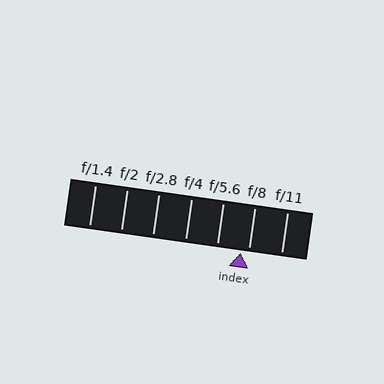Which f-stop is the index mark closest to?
The index mark is closest to f/8.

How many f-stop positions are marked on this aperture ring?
There are 7 f-stop positions marked.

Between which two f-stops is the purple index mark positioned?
The index mark is between f/5.6 and f/8.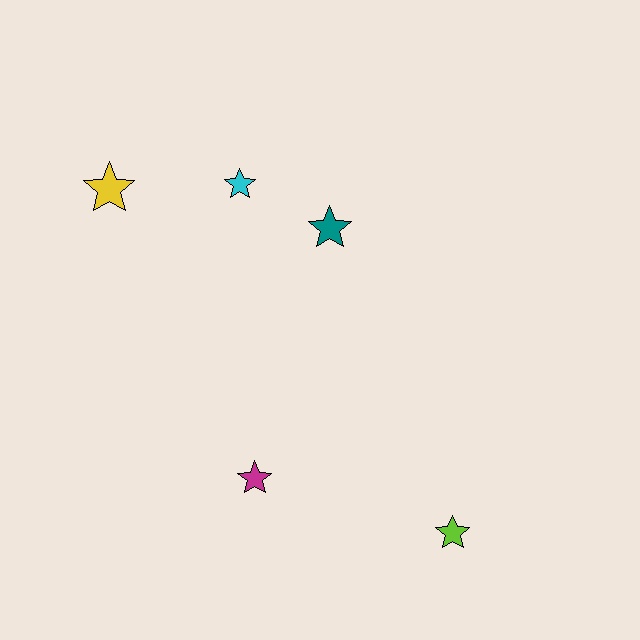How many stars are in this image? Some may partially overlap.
There are 5 stars.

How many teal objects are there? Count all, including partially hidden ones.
There is 1 teal object.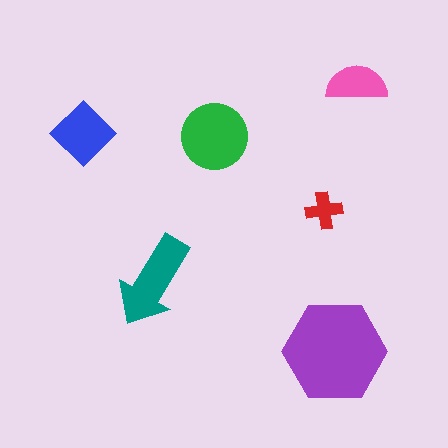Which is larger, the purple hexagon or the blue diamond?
The purple hexagon.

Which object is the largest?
The purple hexagon.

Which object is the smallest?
The red cross.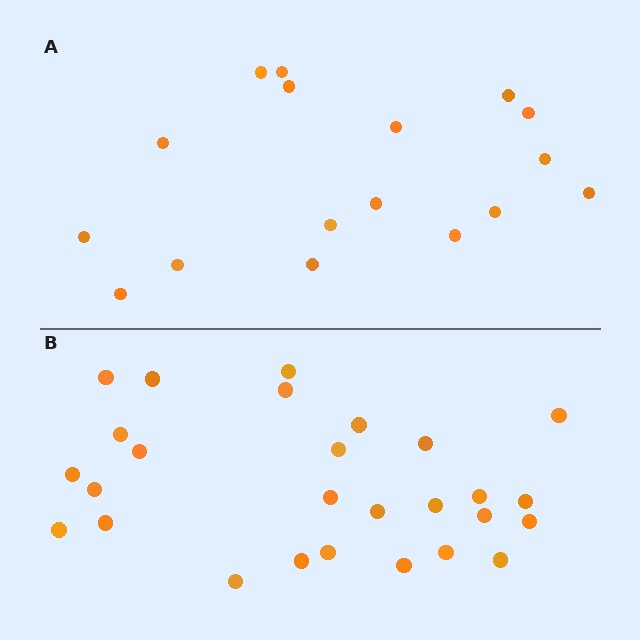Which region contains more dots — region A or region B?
Region B (the bottom region) has more dots.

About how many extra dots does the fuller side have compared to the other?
Region B has roughly 10 or so more dots than region A.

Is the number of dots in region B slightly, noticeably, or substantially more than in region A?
Region B has substantially more. The ratio is roughly 1.6 to 1.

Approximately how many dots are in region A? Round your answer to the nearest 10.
About 20 dots. (The exact count is 17, which rounds to 20.)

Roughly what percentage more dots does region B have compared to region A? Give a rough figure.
About 60% more.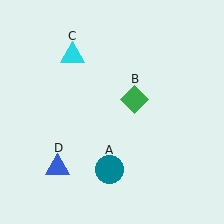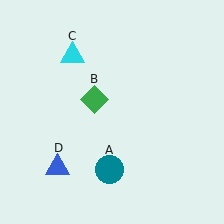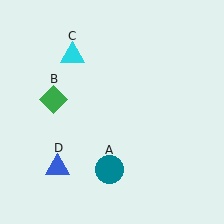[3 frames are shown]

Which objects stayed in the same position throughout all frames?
Teal circle (object A) and cyan triangle (object C) and blue triangle (object D) remained stationary.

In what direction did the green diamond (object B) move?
The green diamond (object B) moved left.